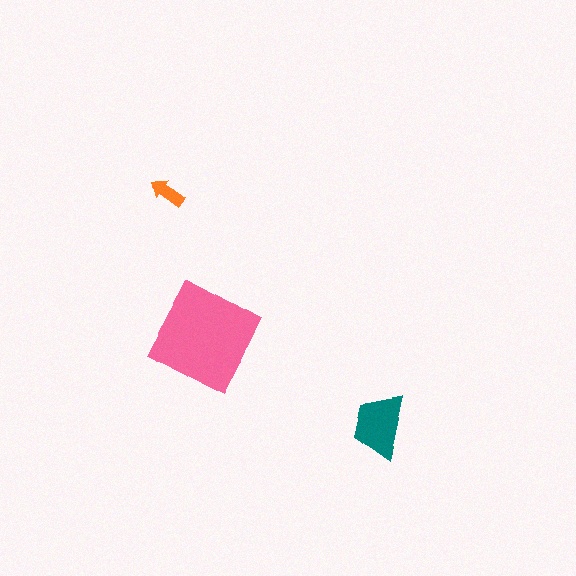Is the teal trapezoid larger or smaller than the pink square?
Smaller.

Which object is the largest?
The pink square.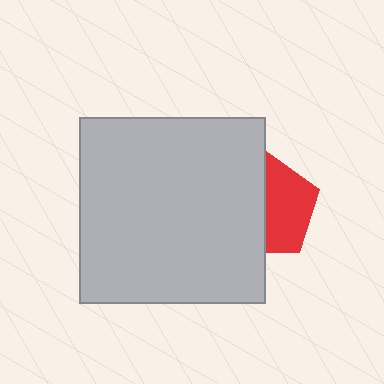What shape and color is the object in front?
The object in front is a light gray square.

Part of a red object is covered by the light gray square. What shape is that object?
It is a pentagon.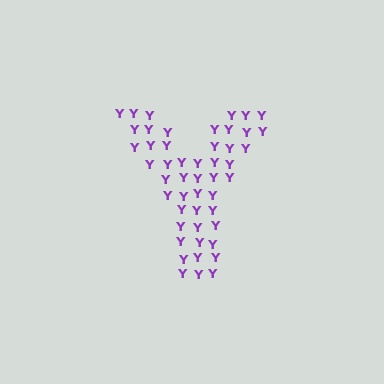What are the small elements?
The small elements are letter Y's.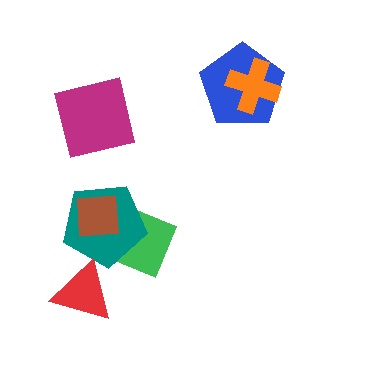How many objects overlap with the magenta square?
0 objects overlap with the magenta square.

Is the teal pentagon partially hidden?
Yes, it is partially covered by another shape.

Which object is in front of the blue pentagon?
The orange cross is in front of the blue pentagon.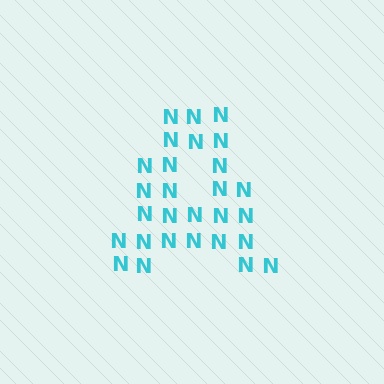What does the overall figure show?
The overall figure shows the letter A.